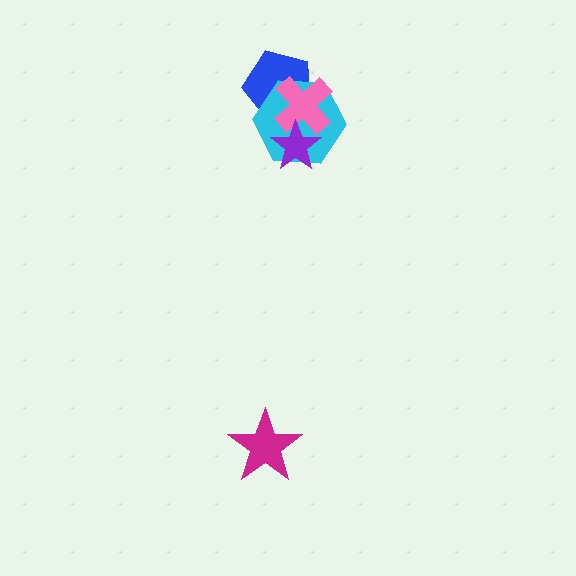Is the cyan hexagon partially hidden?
Yes, it is partially covered by another shape.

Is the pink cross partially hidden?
Yes, it is partially covered by another shape.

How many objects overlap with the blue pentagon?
2 objects overlap with the blue pentagon.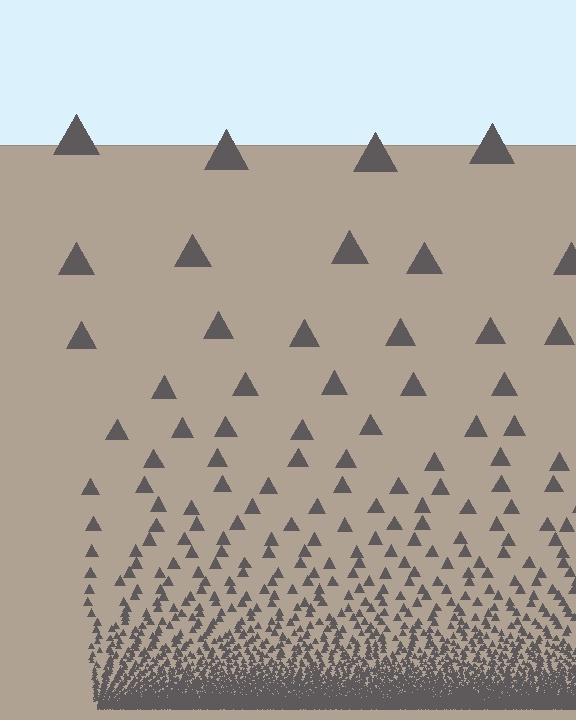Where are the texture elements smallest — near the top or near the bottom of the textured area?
Near the bottom.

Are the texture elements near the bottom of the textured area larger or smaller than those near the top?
Smaller. The gradient is inverted — elements near the bottom are smaller and denser.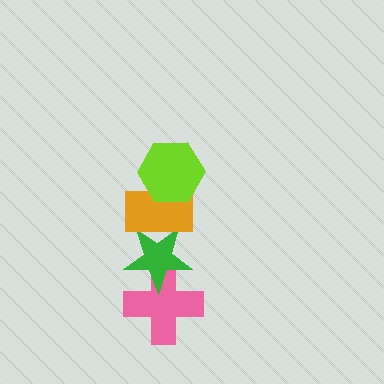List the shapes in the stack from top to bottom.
From top to bottom: the lime hexagon, the orange rectangle, the green star, the pink cross.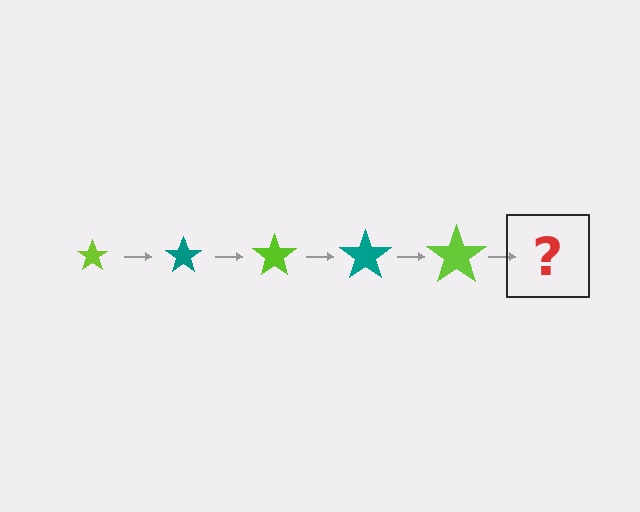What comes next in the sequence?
The next element should be a teal star, larger than the previous one.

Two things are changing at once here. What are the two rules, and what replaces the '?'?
The two rules are that the star grows larger each step and the color cycles through lime and teal. The '?' should be a teal star, larger than the previous one.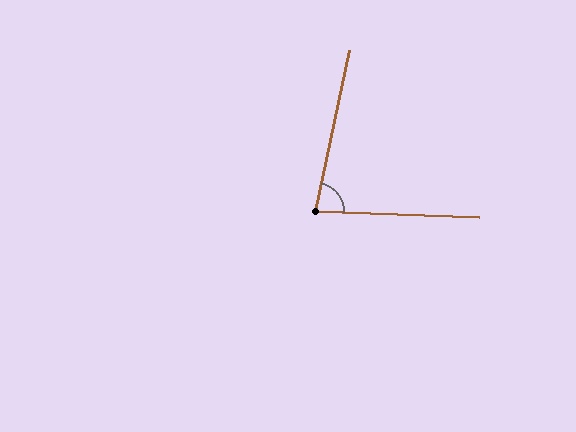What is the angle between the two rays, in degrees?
Approximately 80 degrees.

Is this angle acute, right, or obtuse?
It is acute.